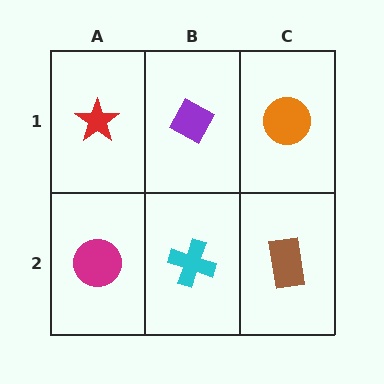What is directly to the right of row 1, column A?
A purple diamond.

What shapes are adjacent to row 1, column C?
A brown rectangle (row 2, column C), a purple diamond (row 1, column B).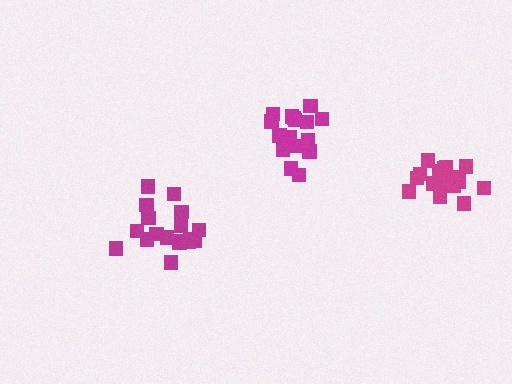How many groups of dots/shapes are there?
There are 3 groups.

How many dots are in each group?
Group 1: 18 dots, Group 2: 19 dots, Group 3: 17 dots (54 total).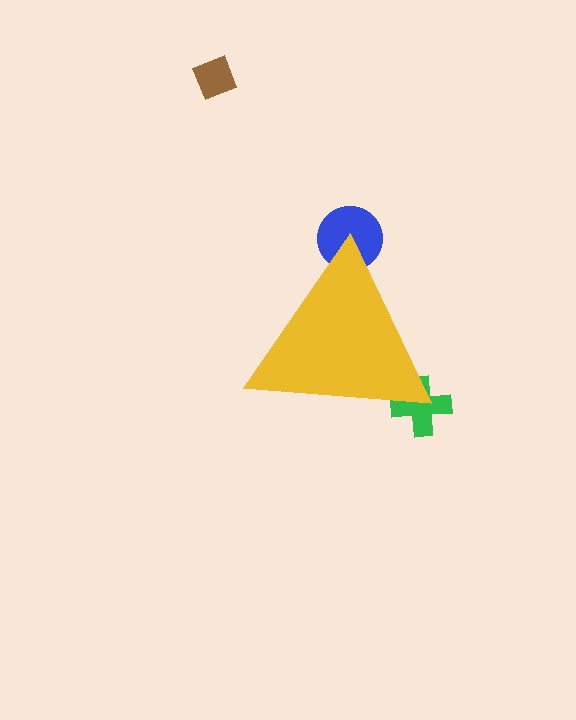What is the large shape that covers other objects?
A yellow triangle.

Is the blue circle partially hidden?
Yes, the blue circle is partially hidden behind the yellow triangle.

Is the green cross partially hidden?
Yes, the green cross is partially hidden behind the yellow triangle.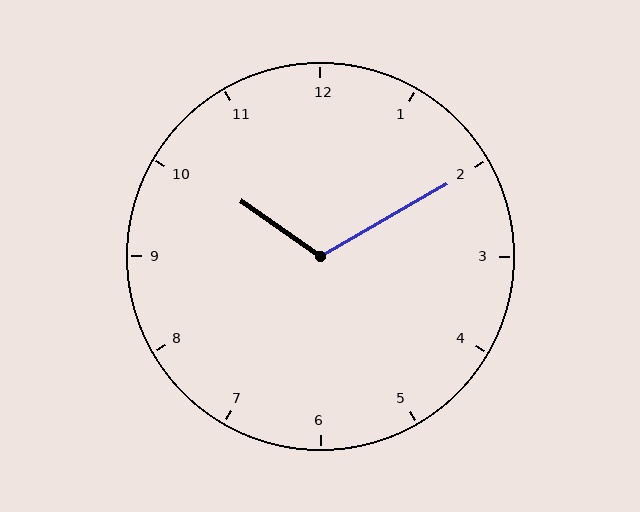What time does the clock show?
10:10.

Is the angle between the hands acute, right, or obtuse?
It is obtuse.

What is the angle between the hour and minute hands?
Approximately 115 degrees.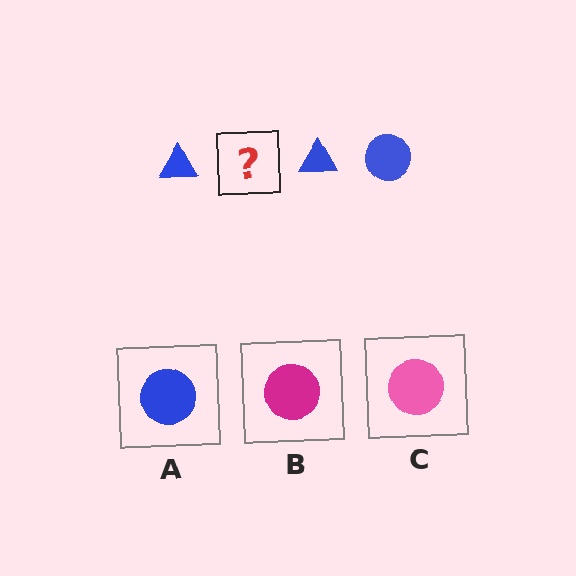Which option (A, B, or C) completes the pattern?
A.